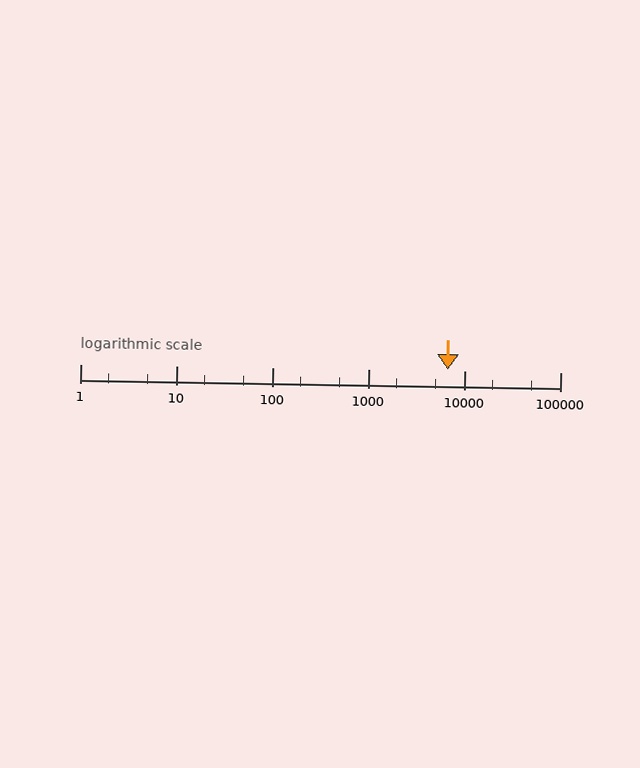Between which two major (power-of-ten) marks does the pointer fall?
The pointer is between 1000 and 10000.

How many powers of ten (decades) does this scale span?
The scale spans 5 decades, from 1 to 100000.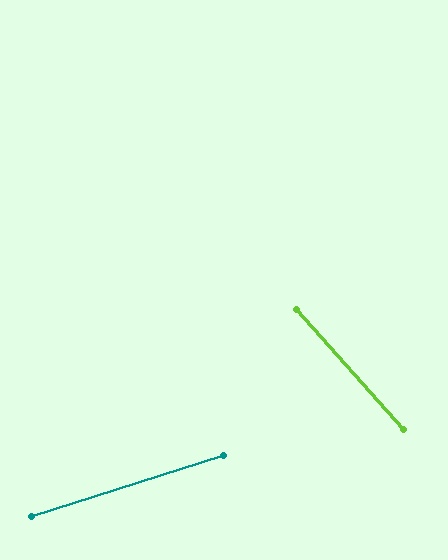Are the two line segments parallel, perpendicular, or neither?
Neither parallel nor perpendicular — they differ by about 66°.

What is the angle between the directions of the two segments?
Approximately 66 degrees.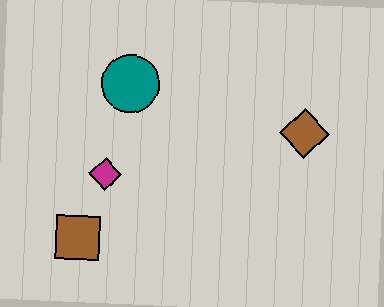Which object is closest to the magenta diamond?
The brown square is closest to the magenta diamond.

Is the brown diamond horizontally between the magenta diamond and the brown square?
No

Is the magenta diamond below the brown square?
No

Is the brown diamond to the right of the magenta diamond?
Yes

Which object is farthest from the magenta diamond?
The brown diamond is farthest from the magenta diamond.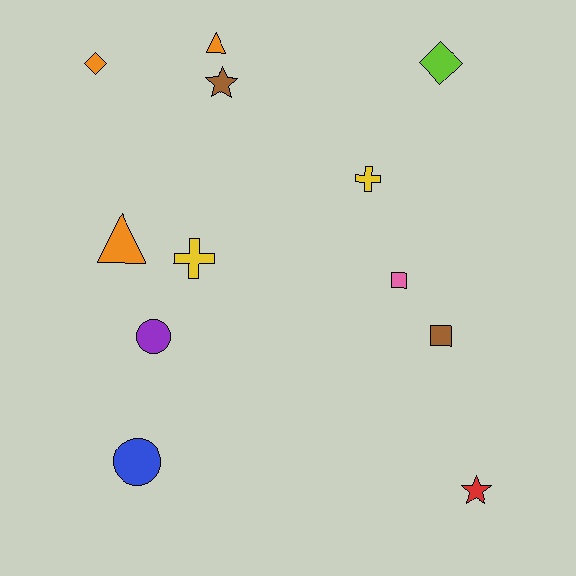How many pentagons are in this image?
There are no pentagons.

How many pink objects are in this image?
There is 1 pink object.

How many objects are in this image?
There are 12 objects.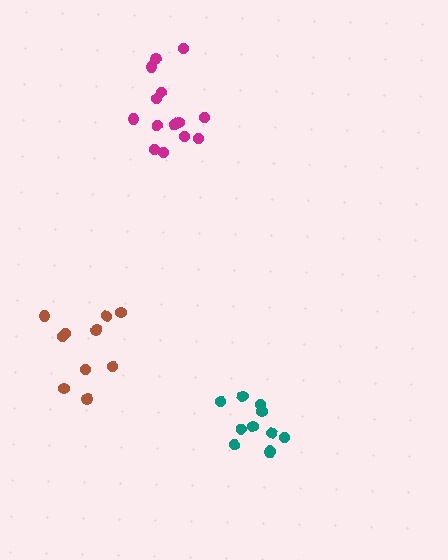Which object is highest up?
The magenta cluster is topmost.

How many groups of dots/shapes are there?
There are 3 groups.